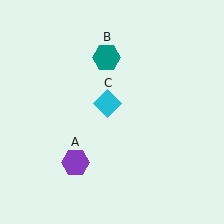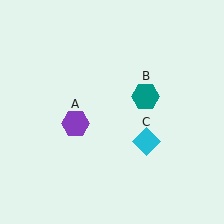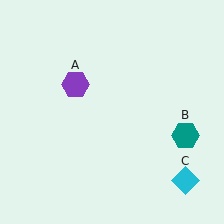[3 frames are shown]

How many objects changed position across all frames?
3 objects changed position: purple hexagon (object A), teal hexagon (object B), cyan diamond (object C).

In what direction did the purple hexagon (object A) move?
The purple hexagon (object A) moved up.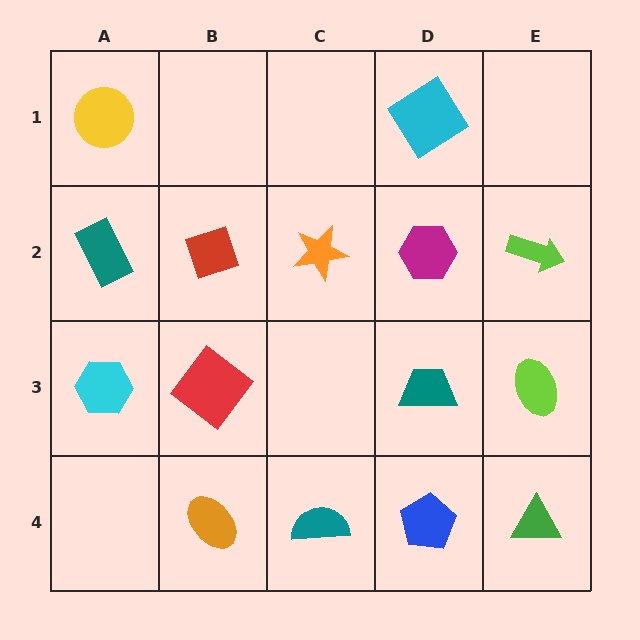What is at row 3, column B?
A red diamond.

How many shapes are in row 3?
4 shapes.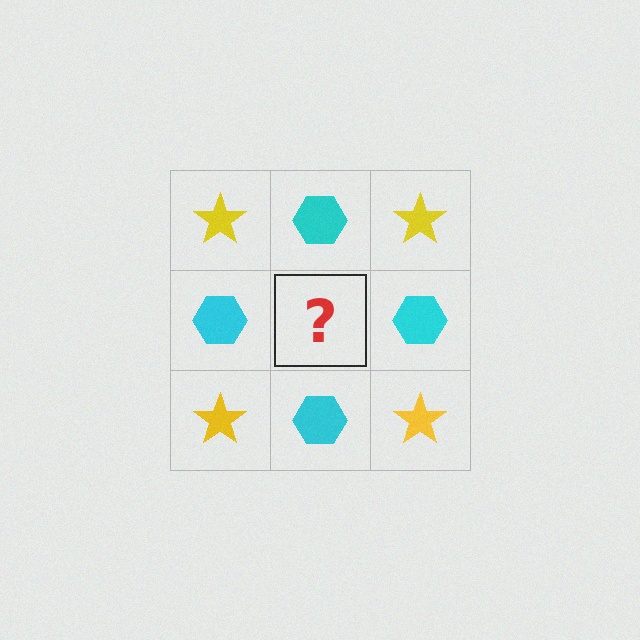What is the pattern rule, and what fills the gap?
The rule is that it alternates yellow star and cyan hexagon in a checkerboard pattern. The gap should be filled with a yellow star.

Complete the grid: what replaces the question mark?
The question mark should be replaced with a yellow star.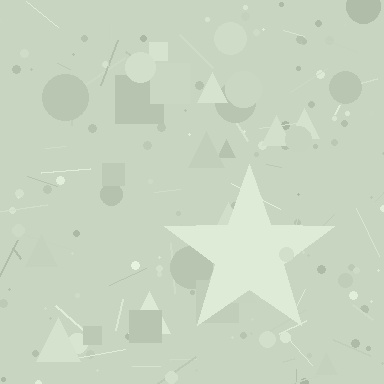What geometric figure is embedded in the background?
A star is embedded in the background.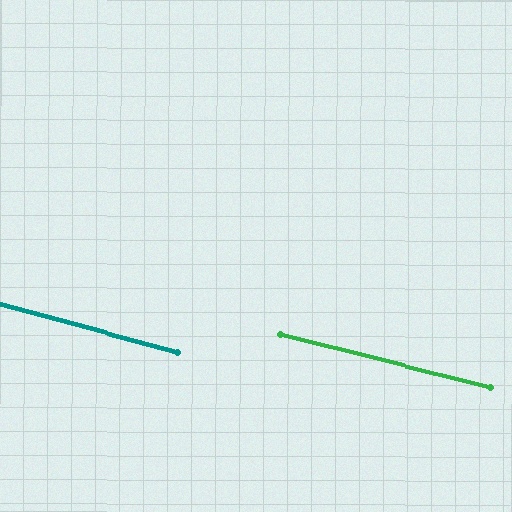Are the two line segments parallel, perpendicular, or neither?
Parallel — their directions differ by only 1.1°.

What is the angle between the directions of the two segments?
Approximately 1 degree.